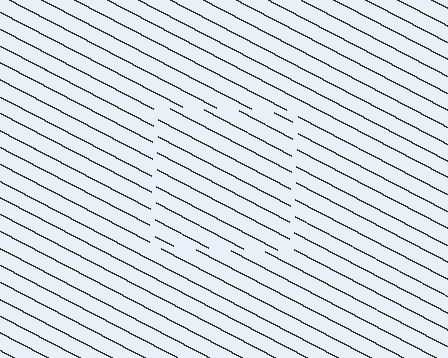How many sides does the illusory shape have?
4 sides — the line-ends trace a square.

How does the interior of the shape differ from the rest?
The interior of the shape contains the same grating, shifted by half a period — the contour is defined by the phase discontinuity where line-ends from the inner and outer gratings abut.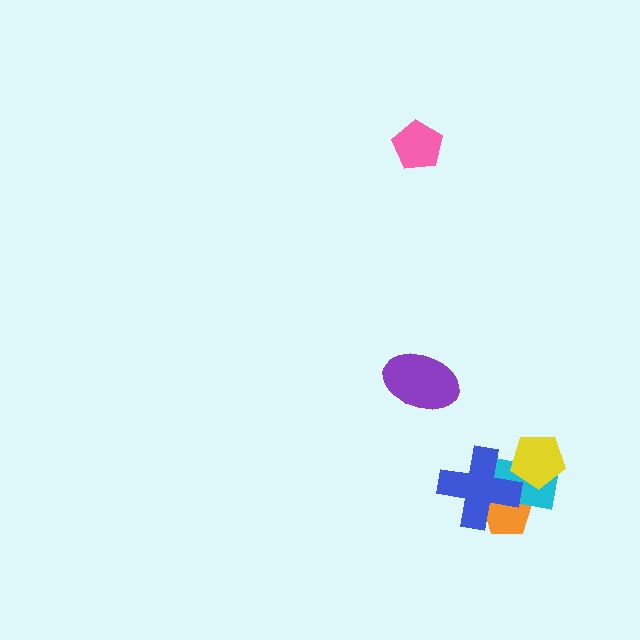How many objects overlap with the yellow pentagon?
1 object overlaps with the yellow pentagon.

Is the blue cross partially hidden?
No, no other shape covers it.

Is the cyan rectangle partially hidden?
Yes, it is partially covered by another shape.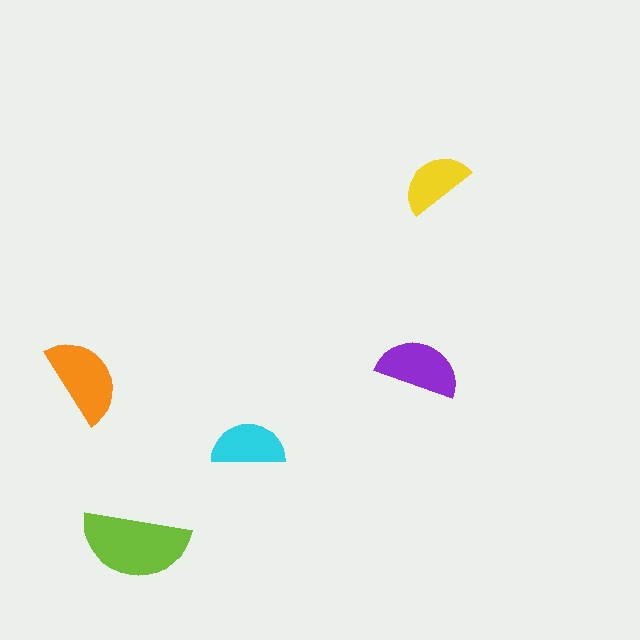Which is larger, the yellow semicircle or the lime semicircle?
The lime one.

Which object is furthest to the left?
The orange semicircle is leftmost.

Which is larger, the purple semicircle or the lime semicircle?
The lime one.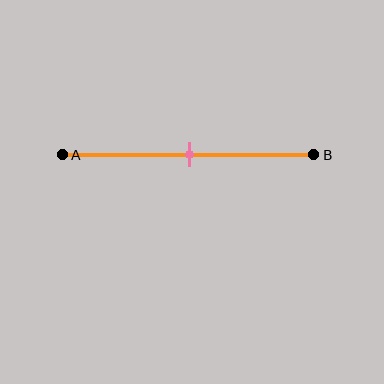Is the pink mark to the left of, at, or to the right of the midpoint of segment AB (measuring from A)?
The pink mark is approximately at the midpoint of segment AB.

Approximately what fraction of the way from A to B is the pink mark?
The pink mark is approximately 50% of the way from A to B.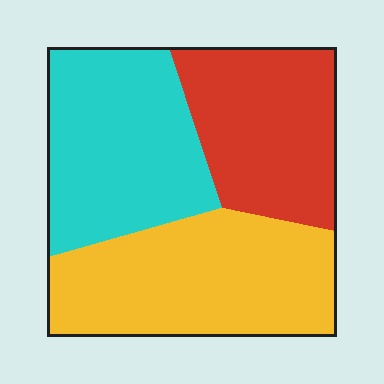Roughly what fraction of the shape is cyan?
Cyan takes up about one third (1/3) of the shape.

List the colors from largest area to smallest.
From largest to smallest: yellow, cyan, red.